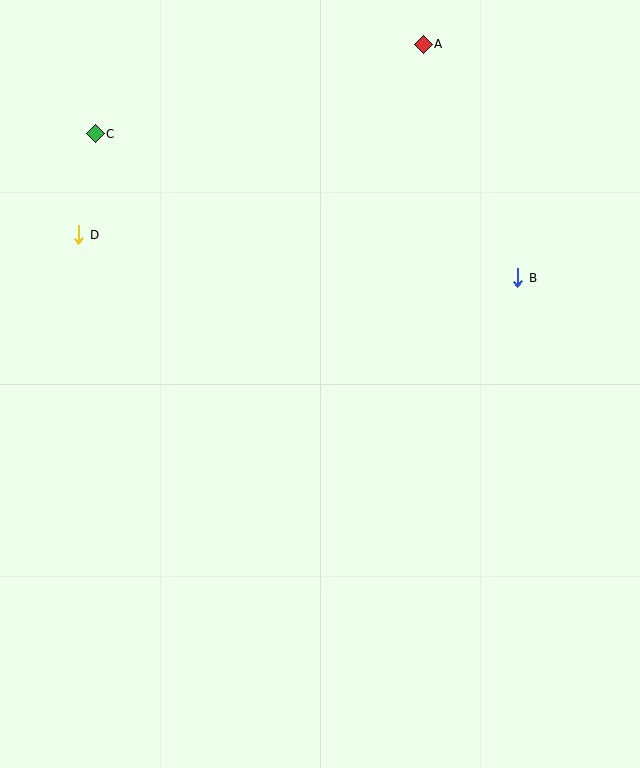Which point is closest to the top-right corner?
Point A is closest to the top-right corner.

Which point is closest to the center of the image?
Point B at (518, 278) is closest to the center.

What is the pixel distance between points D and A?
The distance between D and A is 394 pixels.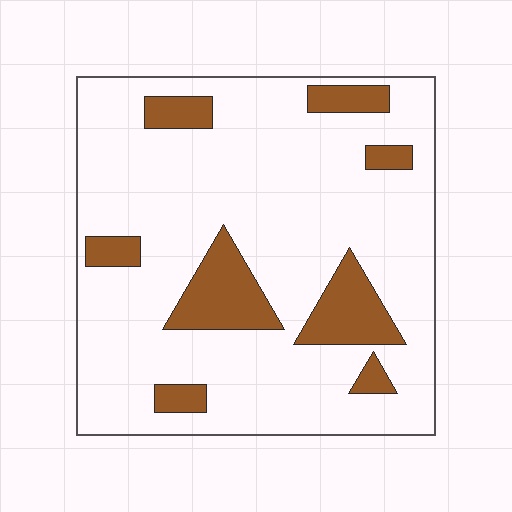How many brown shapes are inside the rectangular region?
8.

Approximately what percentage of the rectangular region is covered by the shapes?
Approximately 15%.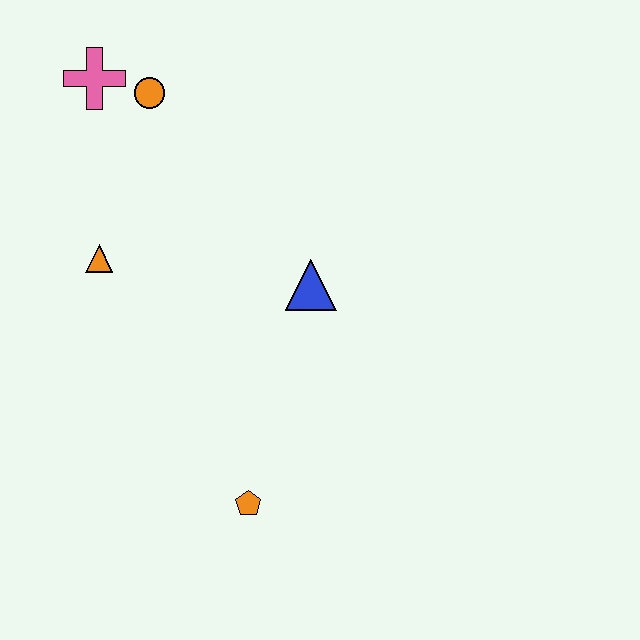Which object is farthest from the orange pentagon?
The pink cross is farthest from the orange pentagon.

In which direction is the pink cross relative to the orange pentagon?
The pink cross is above the orange pentagon.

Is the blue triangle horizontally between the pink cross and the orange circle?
No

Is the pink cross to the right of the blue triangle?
No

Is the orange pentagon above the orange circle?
No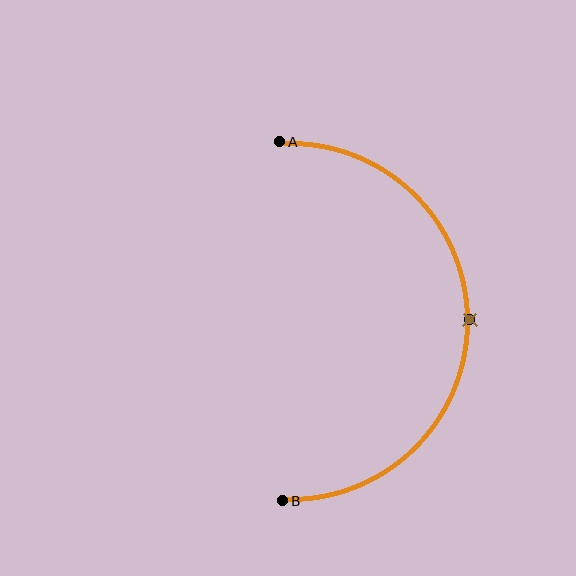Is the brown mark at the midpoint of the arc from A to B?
Yes. The brown mark lies on the arc at equal arc-length from both A and B — it is the arc midpoint.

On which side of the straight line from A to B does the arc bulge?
The arc bulges to the right of the straight line connecting A and B.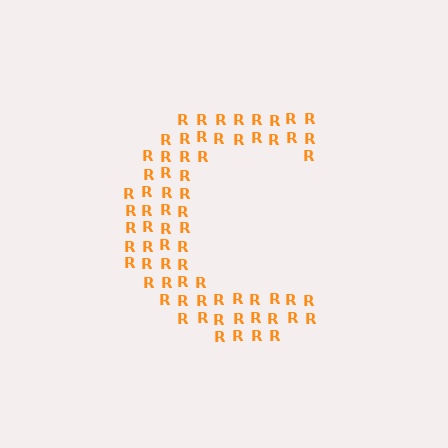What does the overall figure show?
The overall figure shows the letter C.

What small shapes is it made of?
It is made of small letter R's.